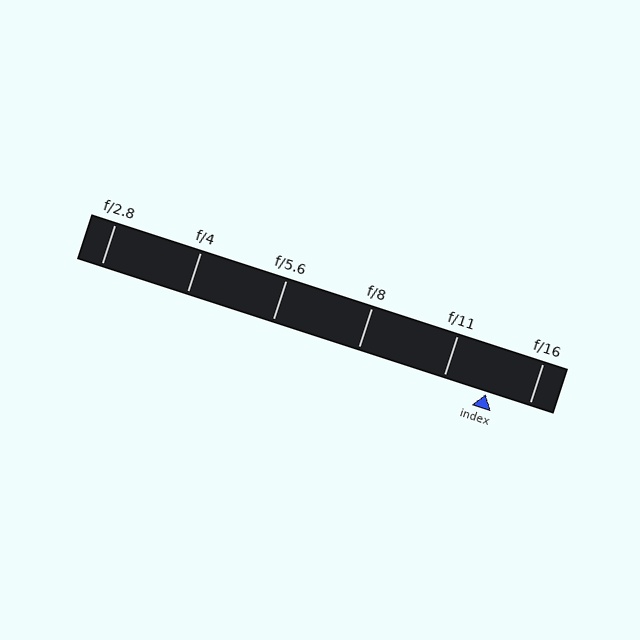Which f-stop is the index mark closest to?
The index mark is closest to f/16.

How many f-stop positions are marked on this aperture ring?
There are 6 f-stop positions marked.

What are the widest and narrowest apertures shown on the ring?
The widest aperture shown is f/2.8 and the narrowest is f/16.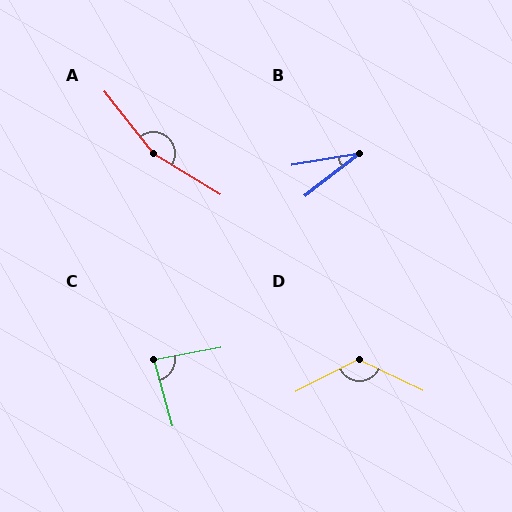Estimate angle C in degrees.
Approximately 86 degrees.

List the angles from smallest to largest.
B (28°), C (86°), D (128°), A (159°).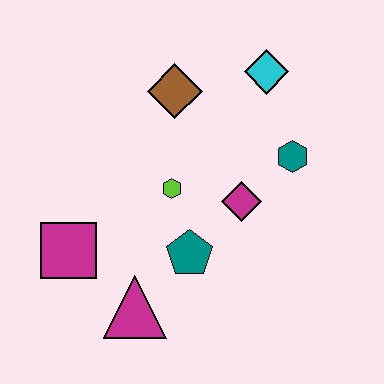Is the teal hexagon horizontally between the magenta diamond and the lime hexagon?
No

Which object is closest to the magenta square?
The magenta triangle is closest to the magenta square.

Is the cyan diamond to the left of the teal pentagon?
No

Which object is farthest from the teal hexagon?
The magenta square is farthest from the teal hexagon.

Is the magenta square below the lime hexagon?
Yes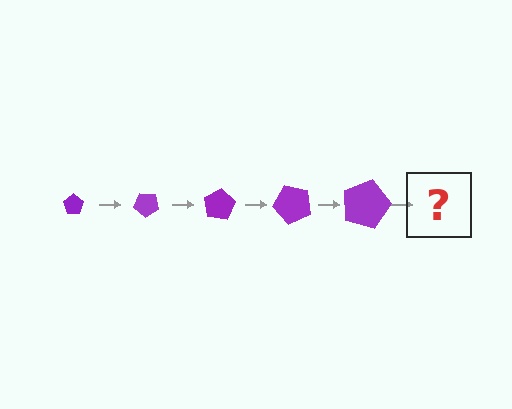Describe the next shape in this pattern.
It should be a pentagon, larger than the previous one and rotated 200 degrees from the start.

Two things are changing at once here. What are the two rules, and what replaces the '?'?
The two rules are that the pentagon grows larger each step and it rotates 40 degrees each step. The '?' should be a pentagon, larger than the previous one and rotated 200 degrees from the start.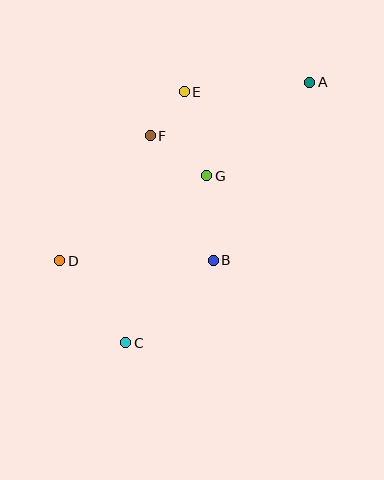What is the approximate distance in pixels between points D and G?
The distance between D and G is approximately 170 pixels.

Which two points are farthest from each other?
Points A and C are farthest from each other.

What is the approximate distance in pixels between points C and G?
The distance between C and G is approximately 186 pixels.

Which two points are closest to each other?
Points E and F are closest to each other.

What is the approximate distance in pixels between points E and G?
The distance between E and G is approximately 87 pixels.